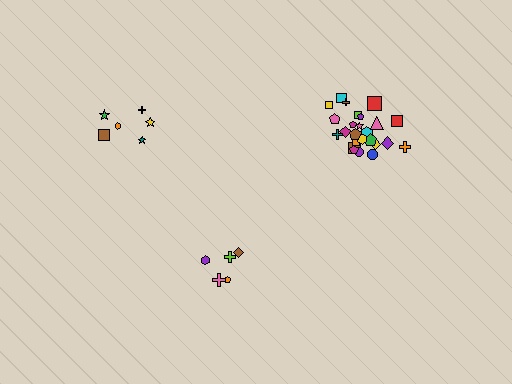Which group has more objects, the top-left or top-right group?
The top-right group.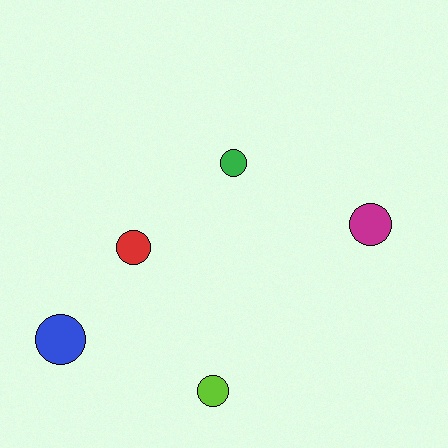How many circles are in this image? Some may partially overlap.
There are 5 circles.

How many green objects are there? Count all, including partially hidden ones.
There is 1 green object.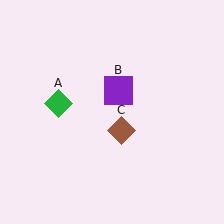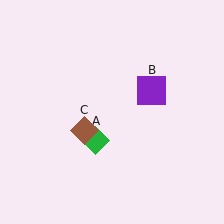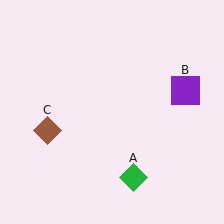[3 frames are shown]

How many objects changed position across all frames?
3 objects changed position: green diamond (object A), purple square (object B), brown diamond (object C).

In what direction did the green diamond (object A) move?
The green diamond (object A) moved down and to the right.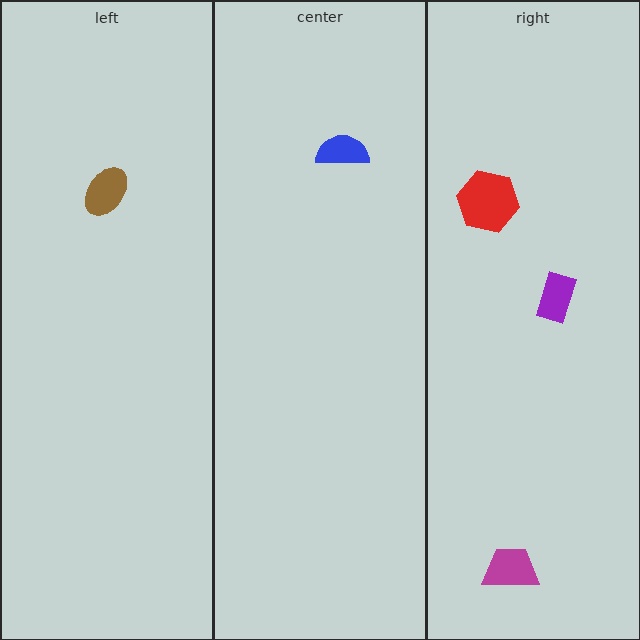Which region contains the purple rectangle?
The right region.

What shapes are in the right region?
The red hexagon, the magenta trapezoid, the purple rectangle.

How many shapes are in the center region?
1.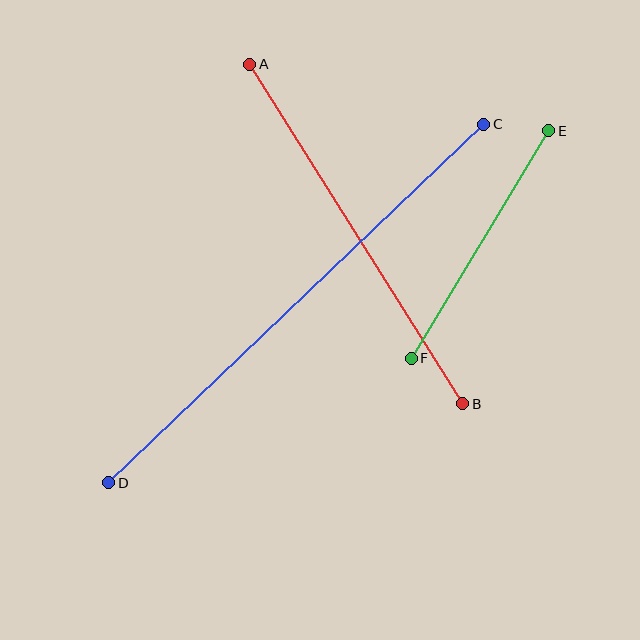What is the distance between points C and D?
The distance is approximately 519 pixels.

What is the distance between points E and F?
The distance is approximately 266 pixels.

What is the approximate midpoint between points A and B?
The midpoint is at approximately (356, 234) pixels.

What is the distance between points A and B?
The distance is approximately 401 pixels.